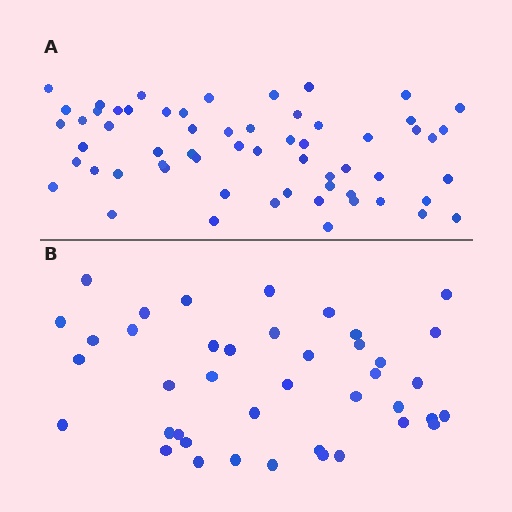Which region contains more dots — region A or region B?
Region A (the top region) has more dots.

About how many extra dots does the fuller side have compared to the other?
Region A has approximately 20 more dots than region B.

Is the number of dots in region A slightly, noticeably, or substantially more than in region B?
Region A has substantially more. The ratio is roughly 1.5 to 1.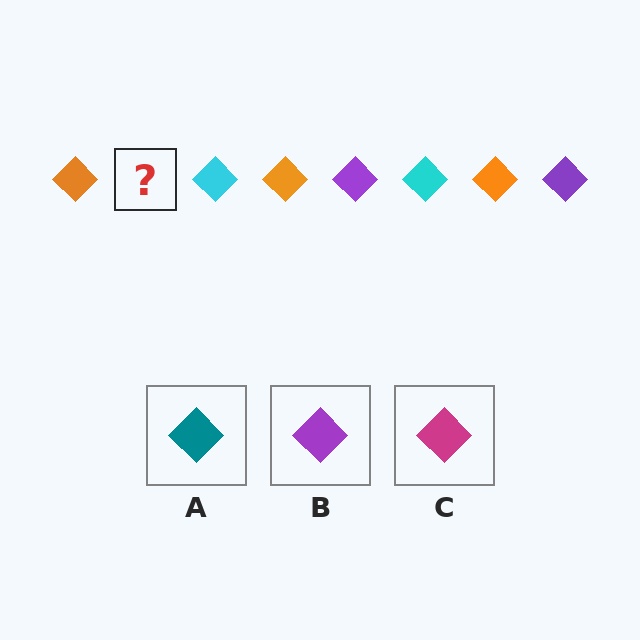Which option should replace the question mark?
Option B.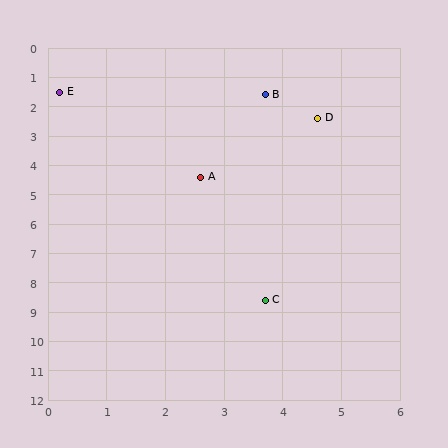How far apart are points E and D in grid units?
Points E and D are about 4.5 grid units apart.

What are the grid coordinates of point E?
Point E is at approximately (0.2, 1.5).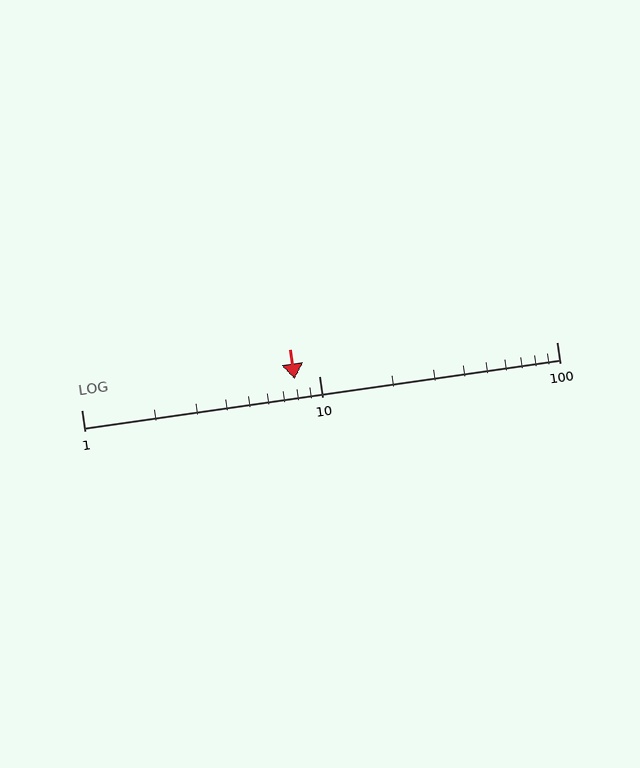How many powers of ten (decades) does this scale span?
The scale spans 2 decades, from 1 to 100.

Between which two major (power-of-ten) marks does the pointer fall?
The pointer is between 1 and 10.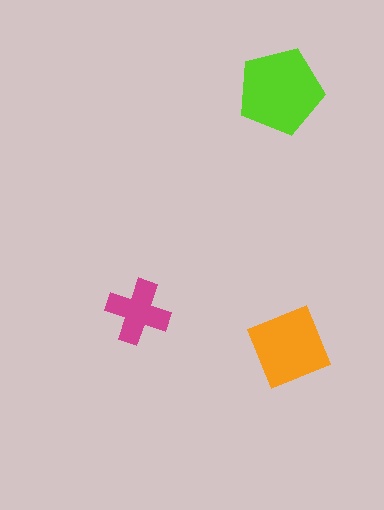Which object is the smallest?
The magenta cross.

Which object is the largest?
The lime pentagon.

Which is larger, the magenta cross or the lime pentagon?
The lime pentagon.